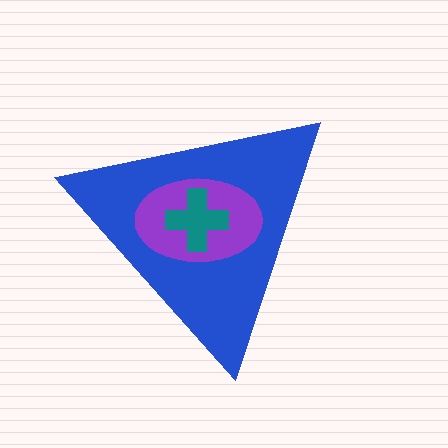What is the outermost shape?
The blue triangle.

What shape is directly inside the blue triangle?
The purple ellipse.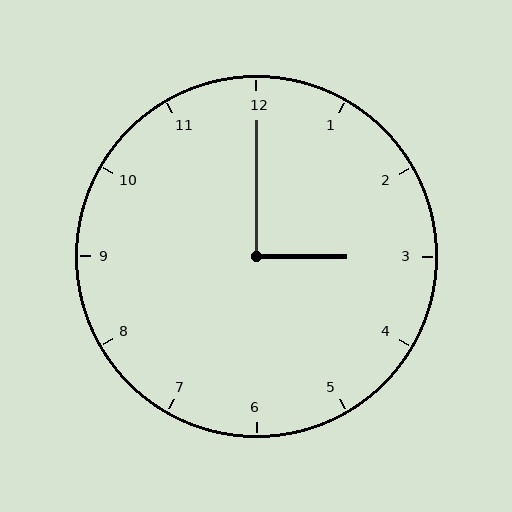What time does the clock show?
3:00.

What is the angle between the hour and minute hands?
Approximately 90 degrees.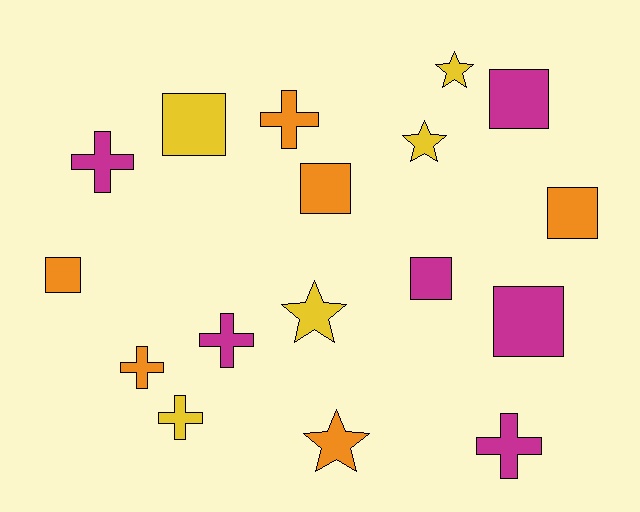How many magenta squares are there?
There are 3 magenta squares.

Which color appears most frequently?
Magenta, with 6 objects.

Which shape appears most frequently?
Square, with 7 objects.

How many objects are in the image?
There are 17 objects.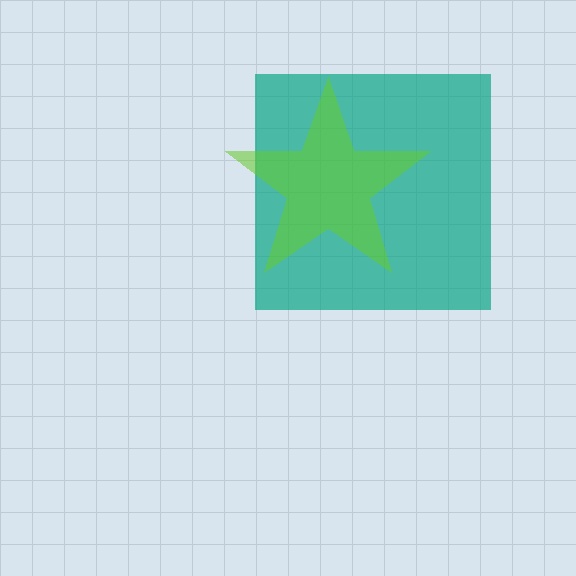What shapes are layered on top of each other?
The layered shapes are: a teal square, a lime star.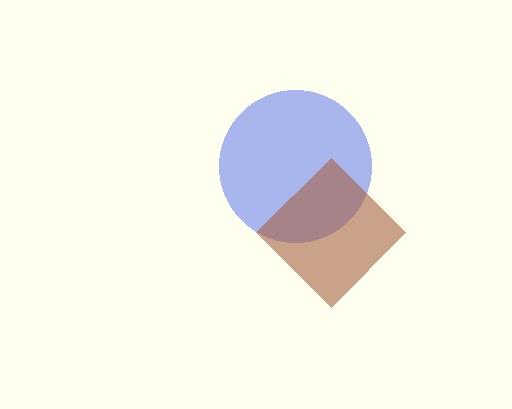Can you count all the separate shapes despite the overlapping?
Yes, there are 2 separate shapes.